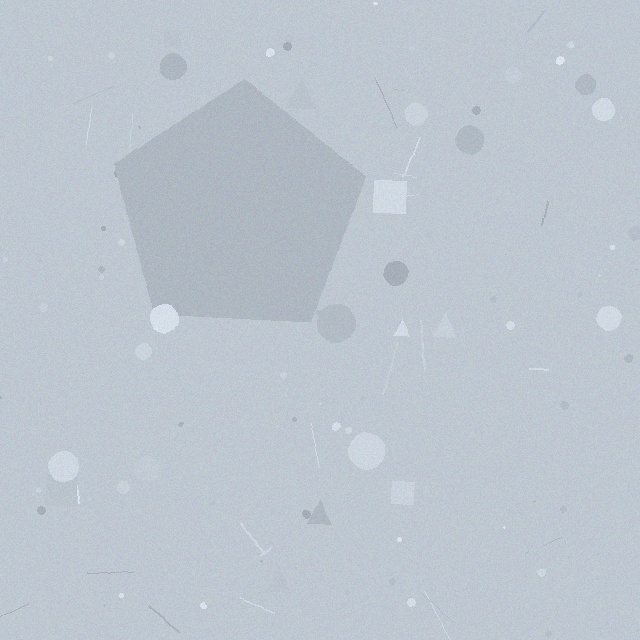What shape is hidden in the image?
A pentagon is hidden in the image.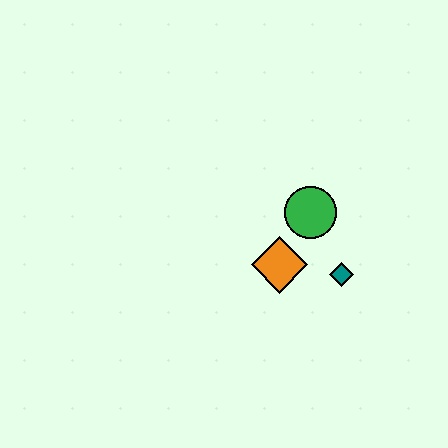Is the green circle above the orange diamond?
Yes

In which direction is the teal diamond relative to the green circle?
The teal diamond is below the green circle.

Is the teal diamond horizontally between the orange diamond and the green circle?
No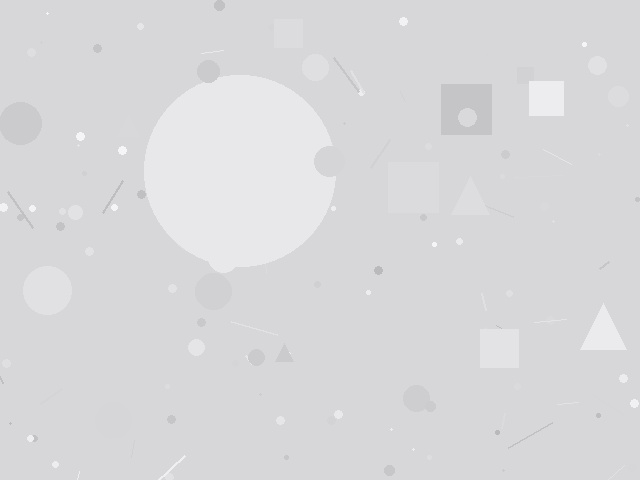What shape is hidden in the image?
A circle is hidden in the image.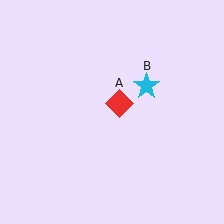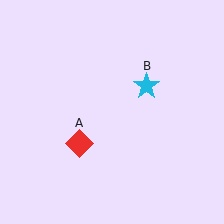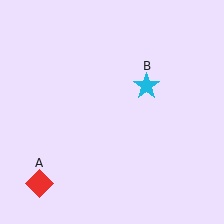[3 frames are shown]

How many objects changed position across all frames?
1 object changed position: red diamond (object A).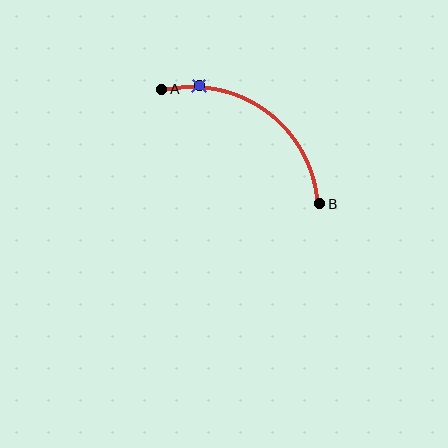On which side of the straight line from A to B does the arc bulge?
The arc bulges above and to the right of the straight line connecting A and B.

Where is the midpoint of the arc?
The arc midpoint is the point on the curve farthest from the straight line joining A and B. It sits above and to the right of that line.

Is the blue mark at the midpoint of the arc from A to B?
No. The blue mark lies on the arc but is closer to endpoint A. The arc midpoint would be at the point on the curve equidistant along the arc from both A and B.